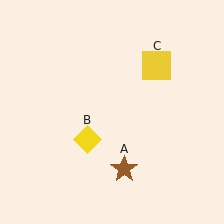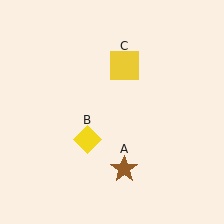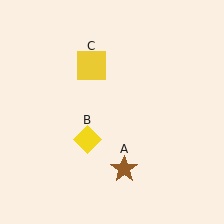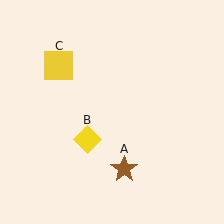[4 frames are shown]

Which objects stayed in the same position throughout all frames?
Brown star (object A) and yellow diamond (object B) remained stationary.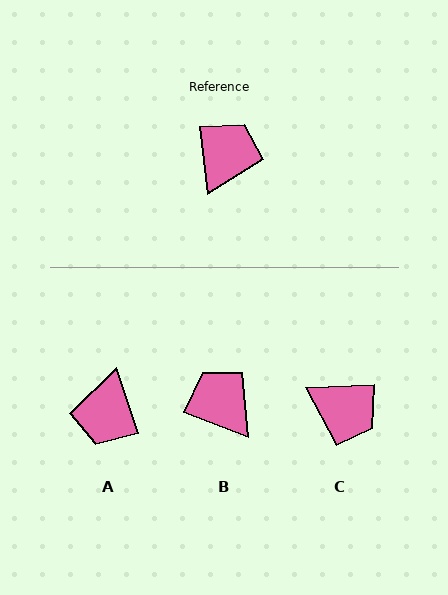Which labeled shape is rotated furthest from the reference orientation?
A, about 168 degrees away.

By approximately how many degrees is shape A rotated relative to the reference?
Approximately 168 degrees clockwise.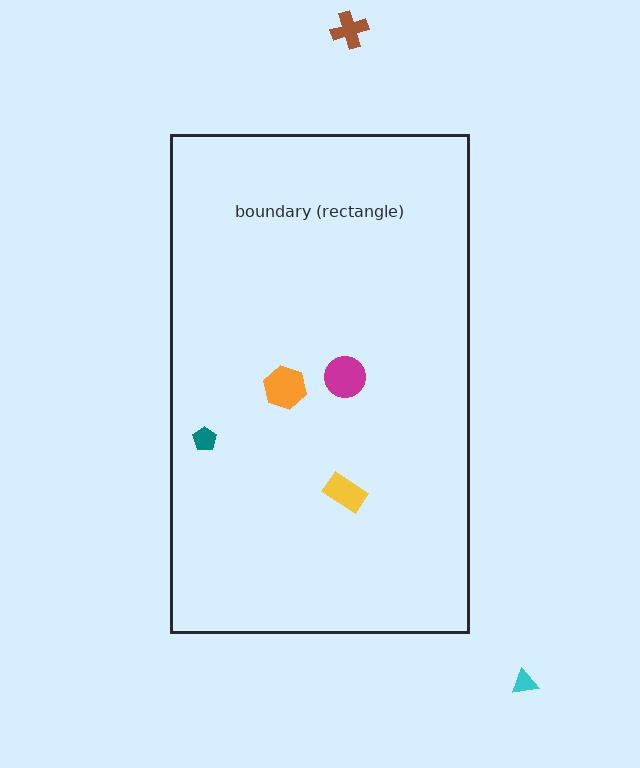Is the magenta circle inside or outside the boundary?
Inside.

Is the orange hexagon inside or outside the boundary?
Inside.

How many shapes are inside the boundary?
4 inside, 2 outside.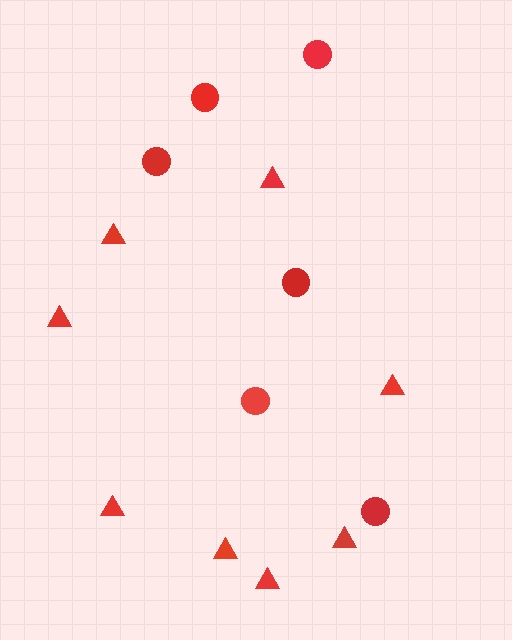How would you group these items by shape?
There are 2 groups: one group of triangles (8) and one group of circles (6).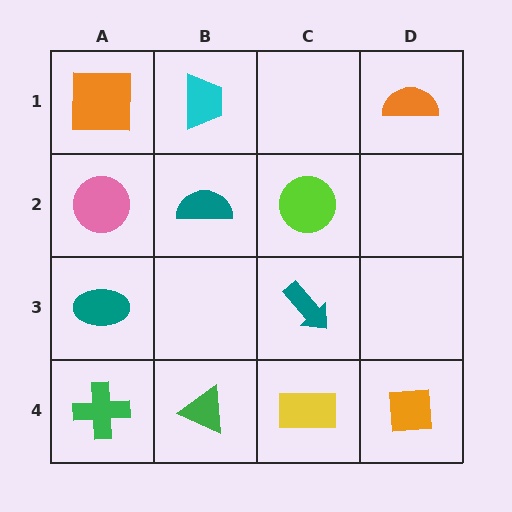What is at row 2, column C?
A lime circle.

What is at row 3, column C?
A teal arrow.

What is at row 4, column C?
A yellow rectangle.